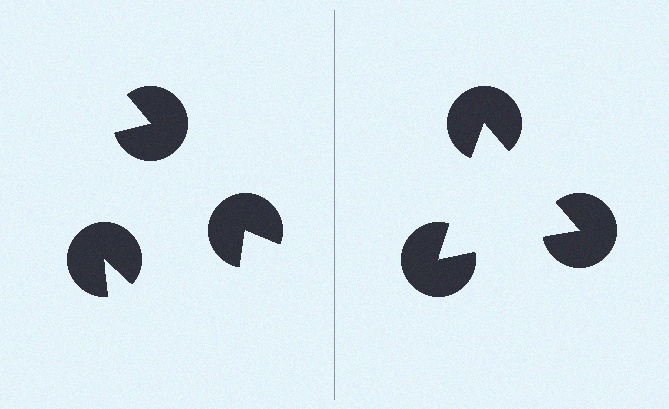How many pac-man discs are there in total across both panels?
6 — 3 on each side.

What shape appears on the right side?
An illusory triangle.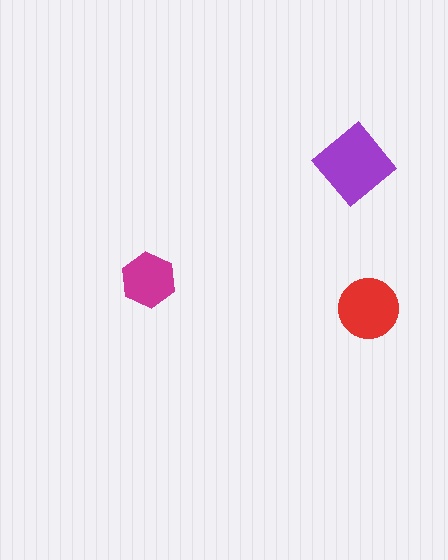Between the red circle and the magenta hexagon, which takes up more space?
The red circle.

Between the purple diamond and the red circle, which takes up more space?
The purple diamond.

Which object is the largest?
The purple diamond.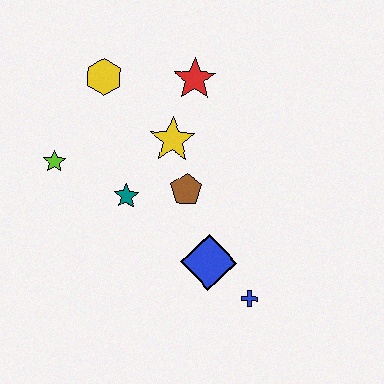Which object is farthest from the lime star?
The blue cross is farthest from the lime star.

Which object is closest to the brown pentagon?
The yellow star is closest to the brown pentagon.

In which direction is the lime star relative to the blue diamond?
The lime star is to the left of the blue diamond.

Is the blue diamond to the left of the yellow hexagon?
No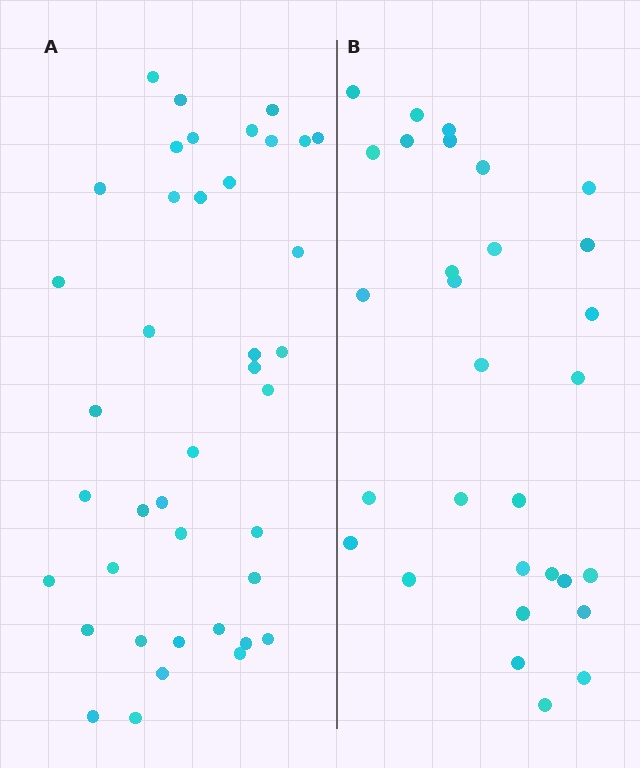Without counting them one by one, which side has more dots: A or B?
Region A (the left region) has more dots.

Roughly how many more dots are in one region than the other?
Region A has roughly 10 or so more dots than region B.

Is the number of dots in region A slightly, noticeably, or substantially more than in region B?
Region A has noticeably more, but not dramatically so. The ratio is roughly 1.3 to 1.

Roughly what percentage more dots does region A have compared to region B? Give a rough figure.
About 35% more.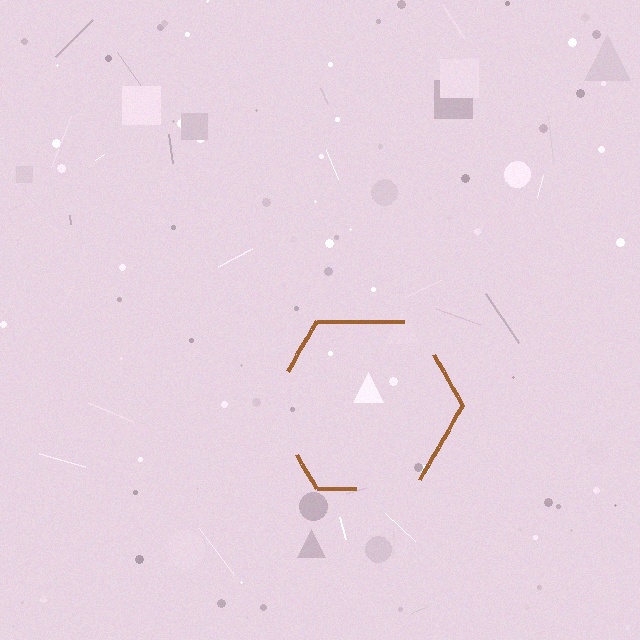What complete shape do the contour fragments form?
The contour fragments form a hexagon.